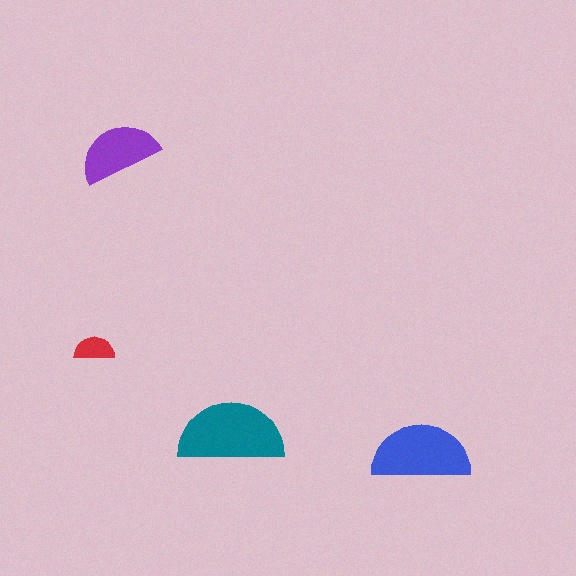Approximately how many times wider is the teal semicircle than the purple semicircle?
About 1.5 times wider.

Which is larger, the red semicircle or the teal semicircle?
The teal one.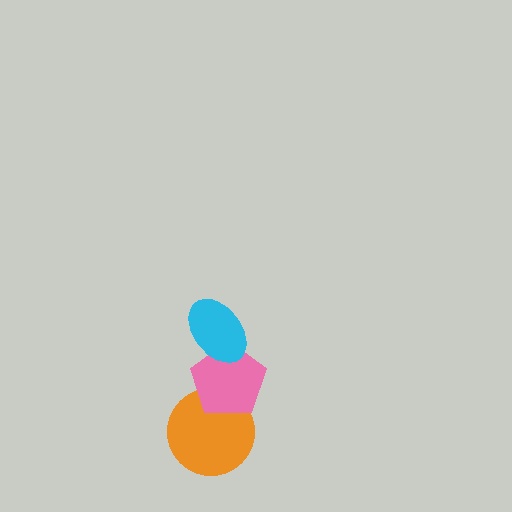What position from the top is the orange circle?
The orange circle is 3rd from the top.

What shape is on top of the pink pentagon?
The cyan ellipse is on top of the pink pentagon.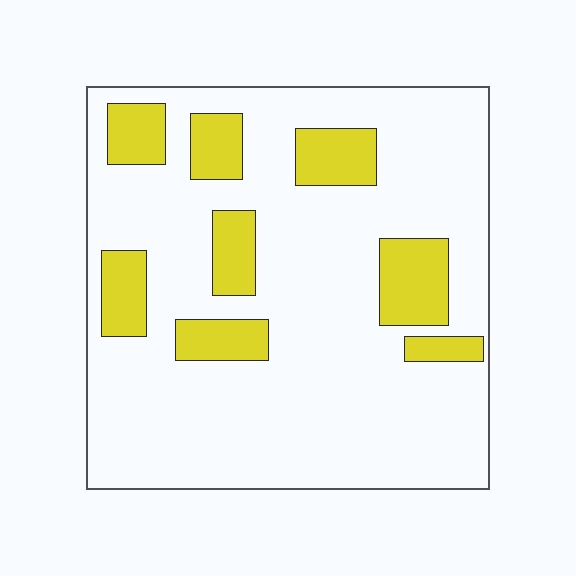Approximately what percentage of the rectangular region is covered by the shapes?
Approximately 20%.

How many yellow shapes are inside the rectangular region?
8.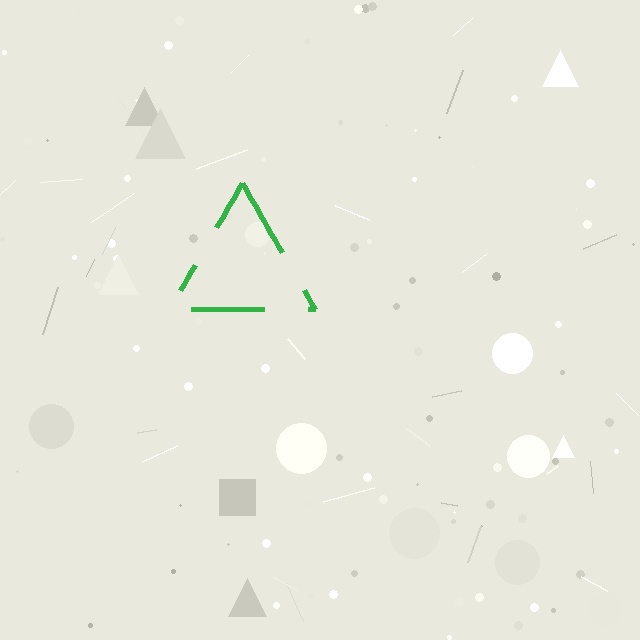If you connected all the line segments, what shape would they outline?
They would outline a triangle.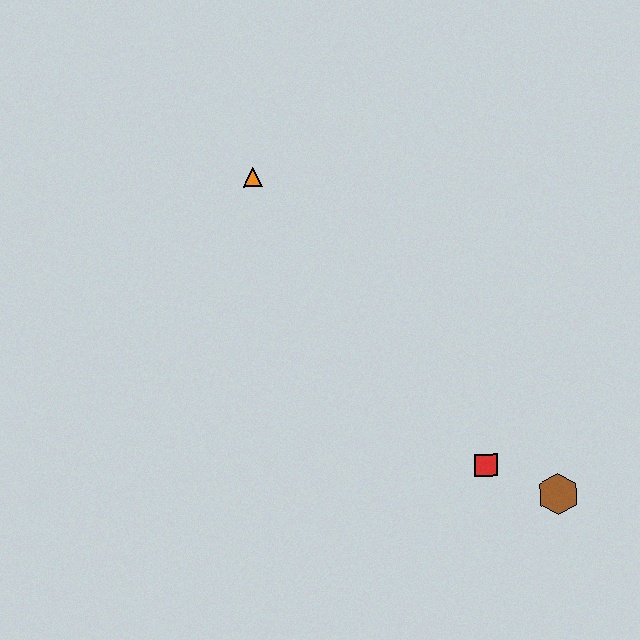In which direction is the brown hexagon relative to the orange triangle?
The brown hexagon is below the orange triangle.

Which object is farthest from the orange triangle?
The brown hexagon is farthest from the orange triangle.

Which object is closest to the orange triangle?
The red square is closest to the orange triangle.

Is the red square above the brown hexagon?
Yes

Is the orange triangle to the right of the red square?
No